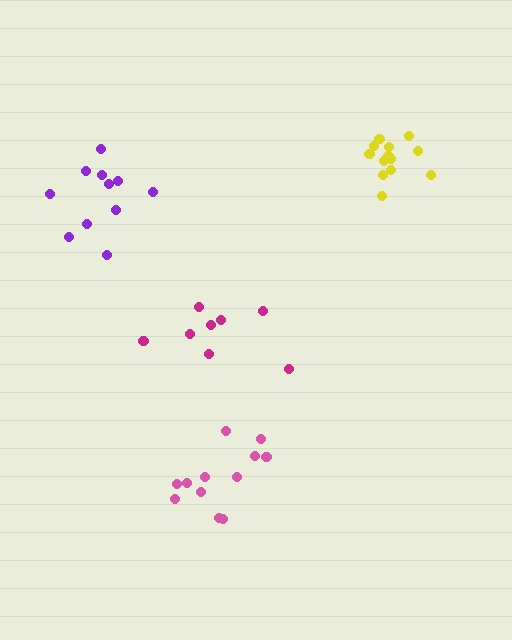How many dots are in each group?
Group 1: 11 dots, Group 2: 12 dots, Group 3: 8 dots, Group 4: 13 dots (44 total).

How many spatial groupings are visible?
There are 4 spatial groupings.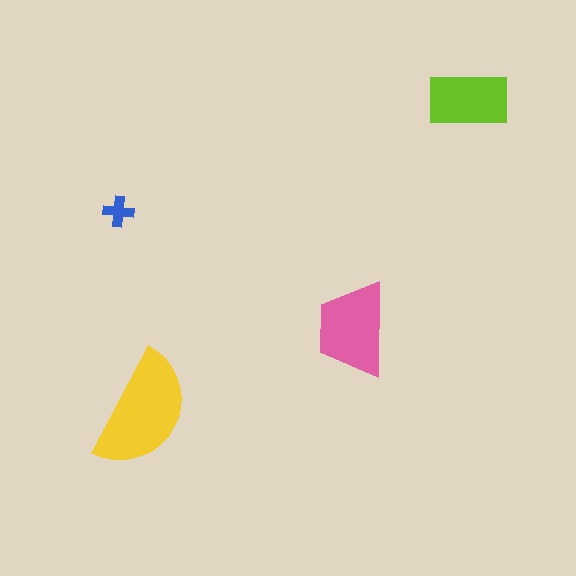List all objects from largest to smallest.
The yellow semicircle, the pink trapezoid, the lime rectangle, the blue cross.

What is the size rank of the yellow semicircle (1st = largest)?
1st.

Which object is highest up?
The lime rectangle is topmost.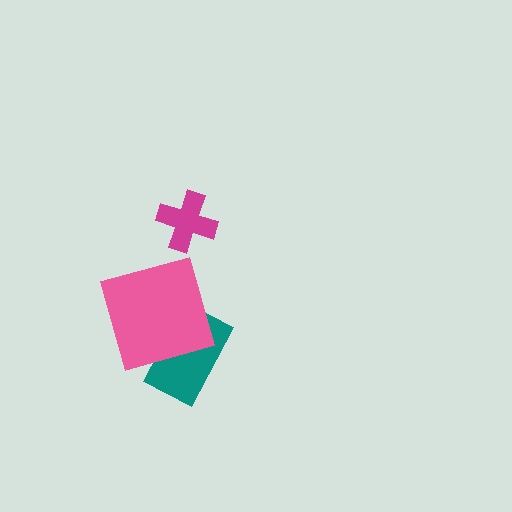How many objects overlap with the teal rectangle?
1 object overlaps with the teal rectangle.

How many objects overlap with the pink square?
1 object overlaps with the pink square.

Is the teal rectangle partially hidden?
Yes, it is partially covered by another shape.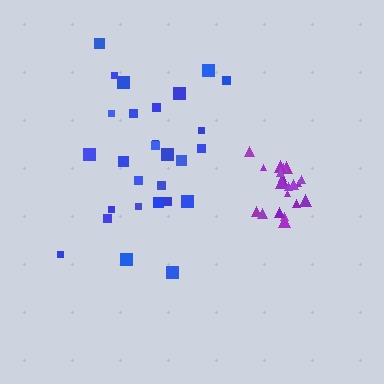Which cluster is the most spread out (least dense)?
Blue.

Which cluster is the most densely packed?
Purple.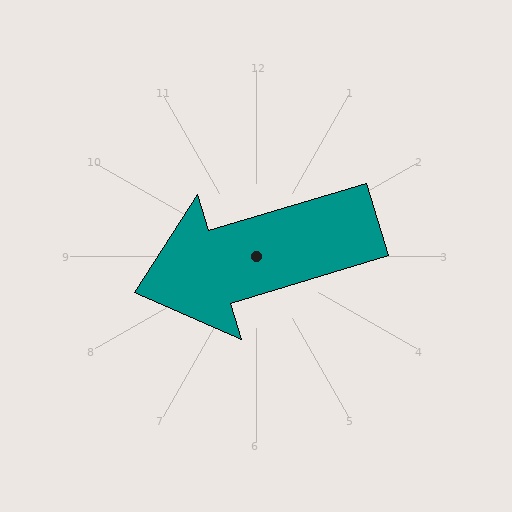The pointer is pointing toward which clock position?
Roughly 8 o'clock.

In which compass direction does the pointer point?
West.